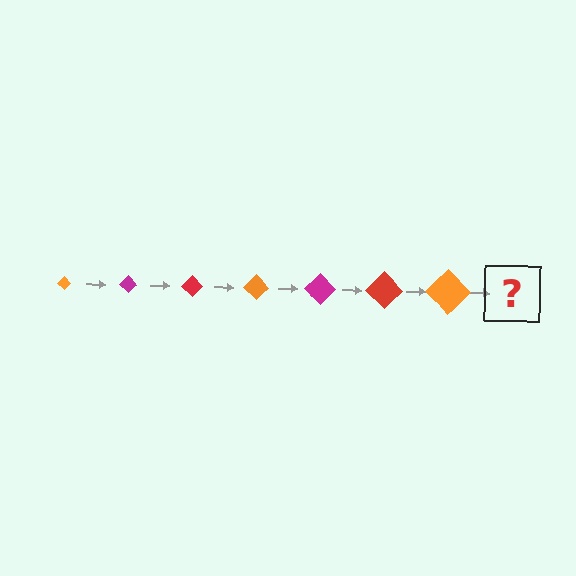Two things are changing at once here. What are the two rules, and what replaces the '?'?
The two rules are that the diamond grows larger each step and the color cycles through orange, magenta, and red. The '?' should be a magenta diamond, larger than the previous one.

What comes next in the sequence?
The next element should be a magenta diamond, larger than the previous one.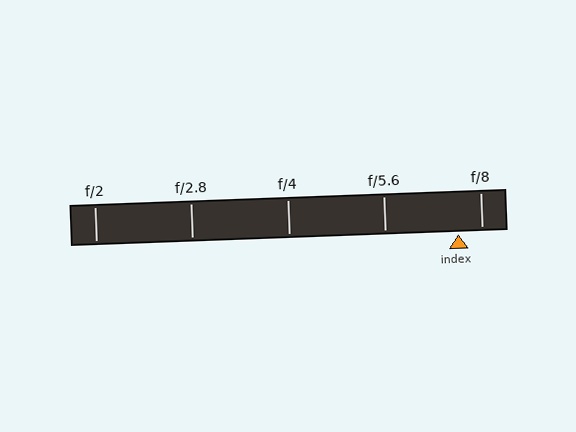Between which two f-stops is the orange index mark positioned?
The index mark is between f/5.6 and f/8.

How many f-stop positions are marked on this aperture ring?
There are 5 f-stop positions marked.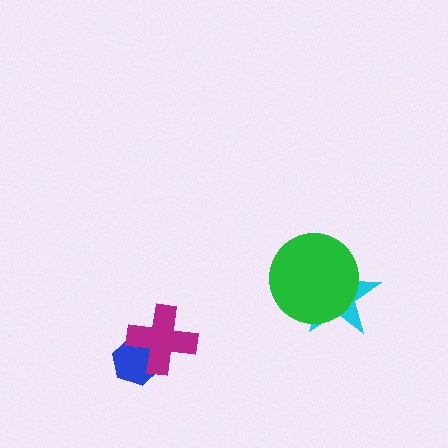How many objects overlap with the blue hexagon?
1 object overlaps with the blue hexagon.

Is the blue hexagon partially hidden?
Yes, it is partially covered by another shape.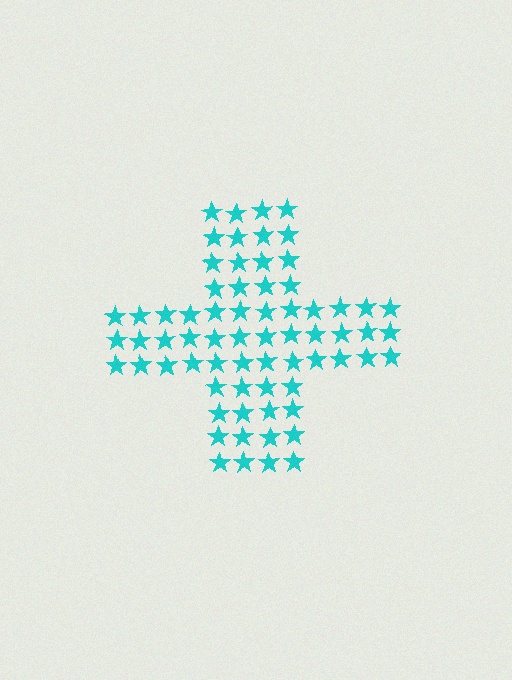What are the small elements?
The small elements are stars.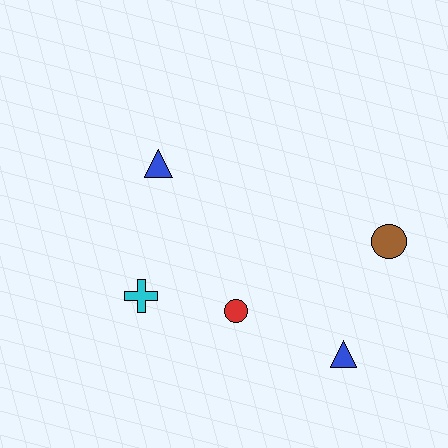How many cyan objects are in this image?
There is 1 cyan object.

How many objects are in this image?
There are 5 objects.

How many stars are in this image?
There are no stars.